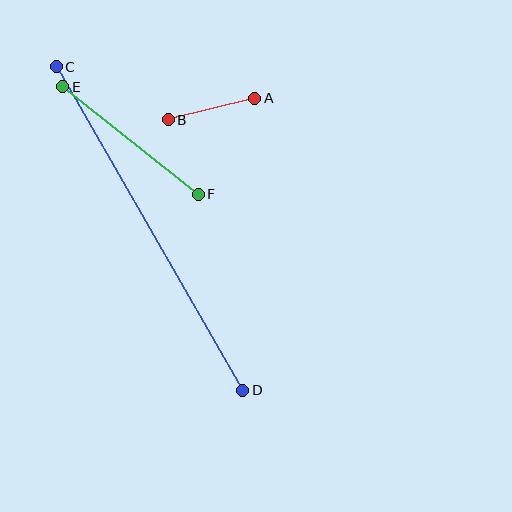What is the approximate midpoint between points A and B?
The midpoint is at approximately (212, 109) pixels.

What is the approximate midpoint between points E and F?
The midpoint is at approximately (130, 140) pixels.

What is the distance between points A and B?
The distance is approximately 89 pixels.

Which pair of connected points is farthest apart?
Points C and D are farthest apart.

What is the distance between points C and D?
The distance is approximately 374 pixels.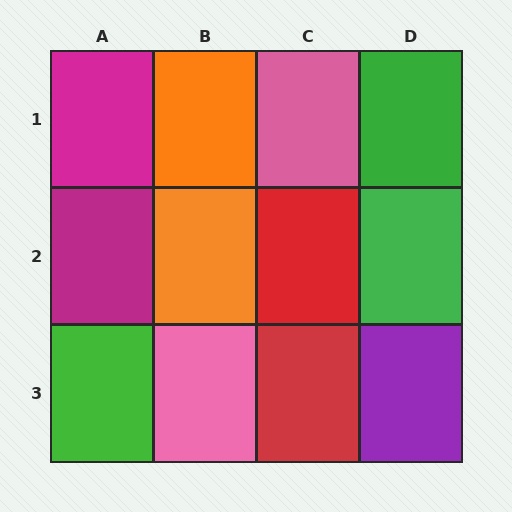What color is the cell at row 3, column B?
Pink.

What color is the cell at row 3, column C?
Red.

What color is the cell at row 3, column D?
Purple.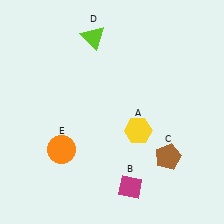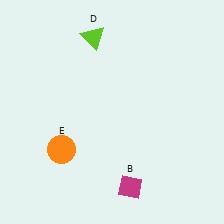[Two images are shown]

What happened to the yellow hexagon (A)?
The yellow hexagon (A) was removed in Image 2. It was in the bottom-right area of Image 1.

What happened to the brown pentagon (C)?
The brown pentagon (C) was removed in Image 2. It was in the bottom-right area of Image 1.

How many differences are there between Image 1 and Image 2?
There are 2 differences between the two images.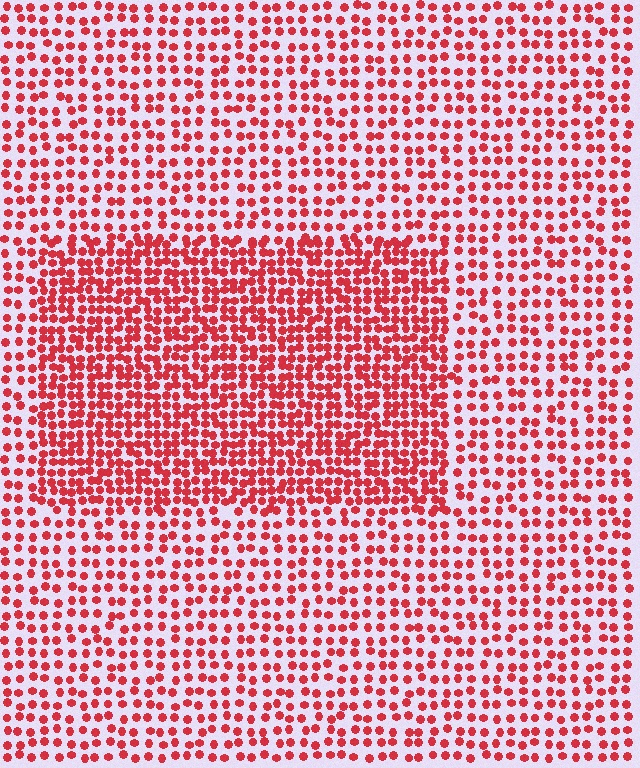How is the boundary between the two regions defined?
The boundary is defined by a change in element density (approximately 1.8x ratio). All elements are the same color, size, and shape.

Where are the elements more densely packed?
The elements are more densely packed inside the rectangle boundary.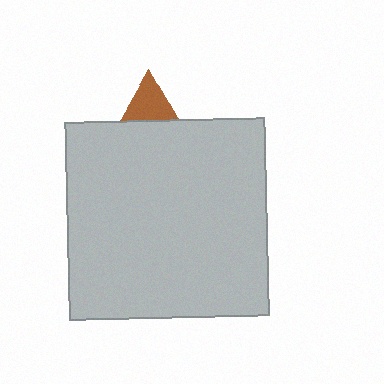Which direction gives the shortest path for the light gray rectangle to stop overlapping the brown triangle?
Moving down gives the shortest separation.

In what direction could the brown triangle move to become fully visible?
The brown triangle could move up. That would shift it out from behind the light gray rectangle entirely.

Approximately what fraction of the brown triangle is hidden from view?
Roughly 68% of the brown triangle is hidden behind the light gray rectangle.